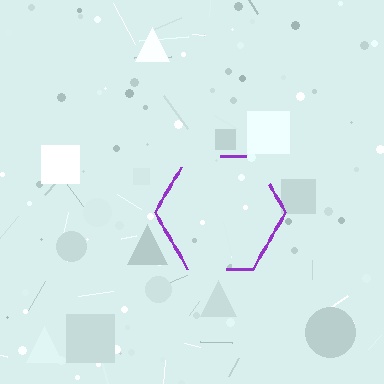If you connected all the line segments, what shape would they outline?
They would outline a hexagon.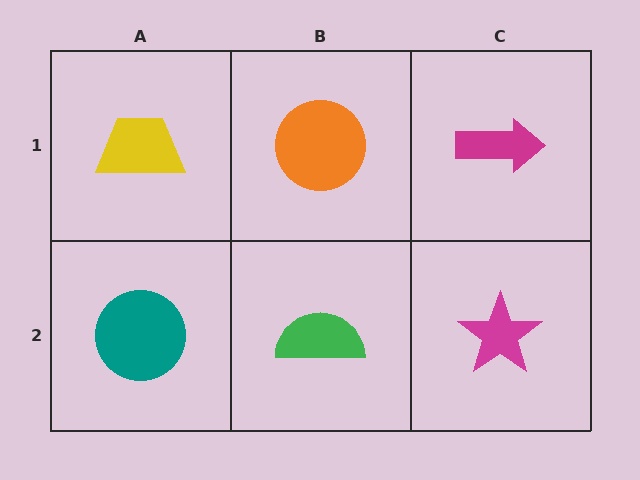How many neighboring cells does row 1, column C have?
2.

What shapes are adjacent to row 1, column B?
A green semicircle (row 2, column B), a yellow trapezoid (row 1, column A), a magenta arrow (row 1, column C).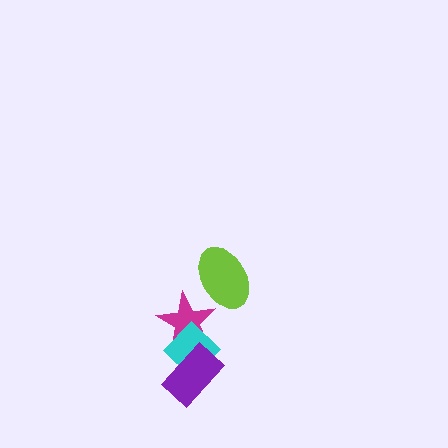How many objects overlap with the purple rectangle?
2 objects overlap with the purple rectangle.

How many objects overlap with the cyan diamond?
2 objects overlap with the cyan diamond.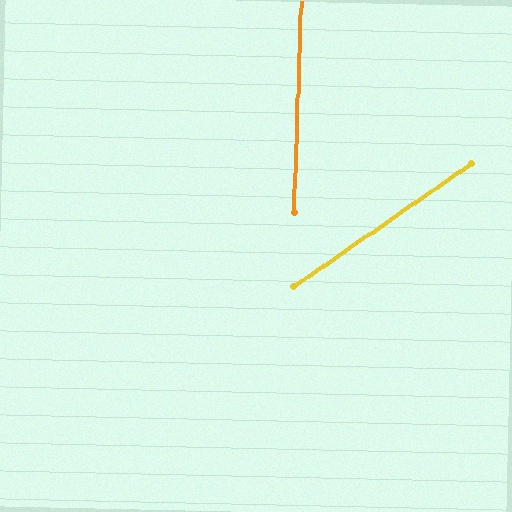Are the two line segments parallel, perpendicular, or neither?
Neither parallel nor perpendicular — they differ by about 53°.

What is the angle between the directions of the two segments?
Approximately 53 degrees.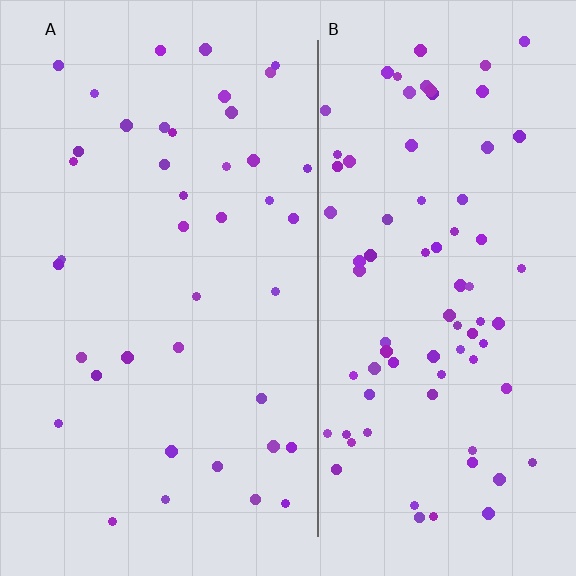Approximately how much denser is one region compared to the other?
Approximately 2.0× — region B over region A.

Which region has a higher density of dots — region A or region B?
B (the right).